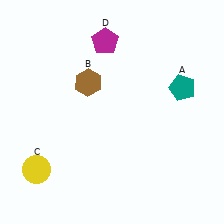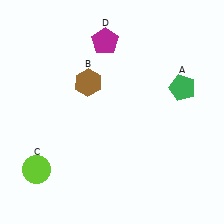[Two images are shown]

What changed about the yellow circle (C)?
In Image 1, C is yellow. In Image 2, it changed to lime.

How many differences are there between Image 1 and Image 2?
There are 2 differences between the two images.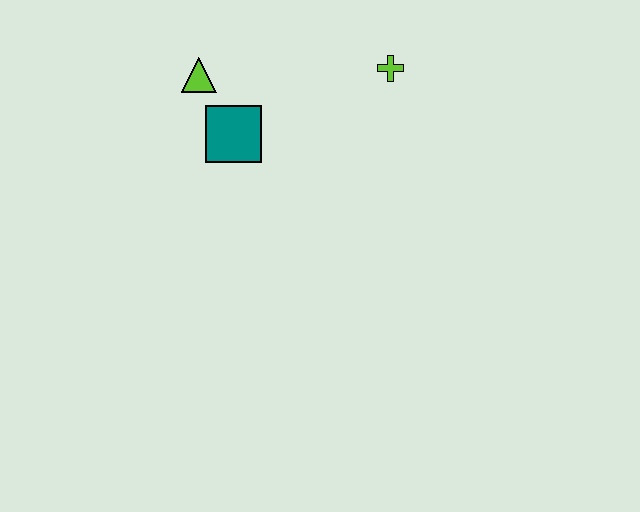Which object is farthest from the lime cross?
The lime triangle is farthest from the lime cross.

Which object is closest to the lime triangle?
The teal square is closest to the lime triangle.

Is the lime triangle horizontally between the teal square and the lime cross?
No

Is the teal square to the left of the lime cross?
Yes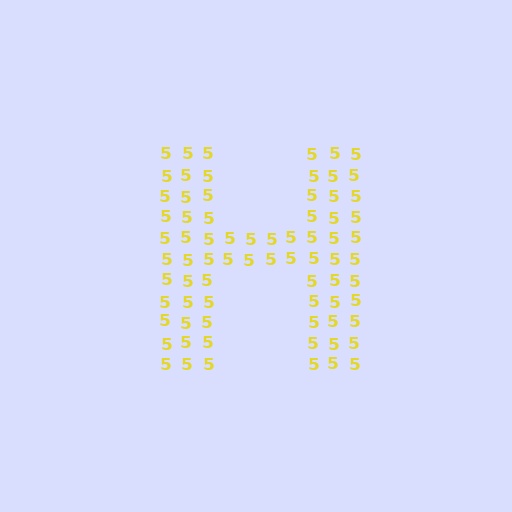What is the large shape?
The large shape is the letter H.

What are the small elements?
The small elements are digit 5's.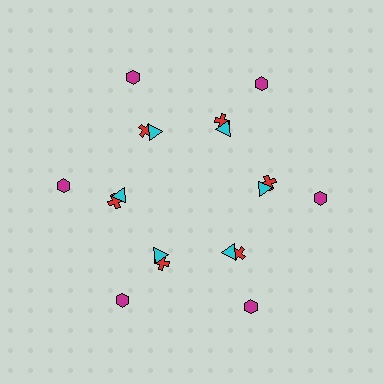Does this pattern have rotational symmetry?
Yes, this pattern has 6-fold rotational symmetry. It looks the same after rotating 60 degrees around the center.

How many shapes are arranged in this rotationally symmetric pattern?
There are 18 shapes, arranged in 6 groups of 3.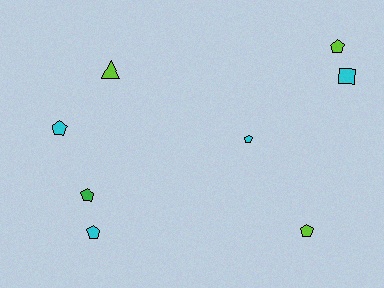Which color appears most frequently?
Cyan, with 4 objects.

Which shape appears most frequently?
Pentagon, with 6 objects.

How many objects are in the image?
There are 8 objects.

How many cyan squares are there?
There is 1 cyan square.